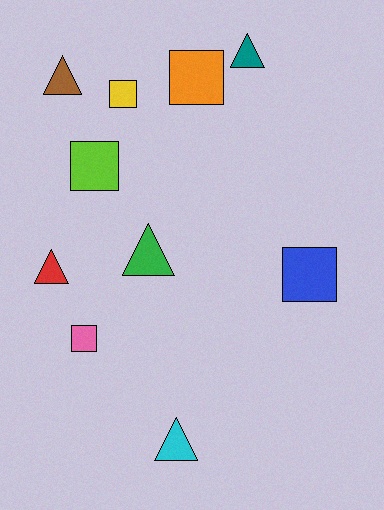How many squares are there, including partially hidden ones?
There are 5 squares.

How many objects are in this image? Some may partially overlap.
There are 10 objects.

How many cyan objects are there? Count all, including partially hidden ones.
There is 1 cyan object.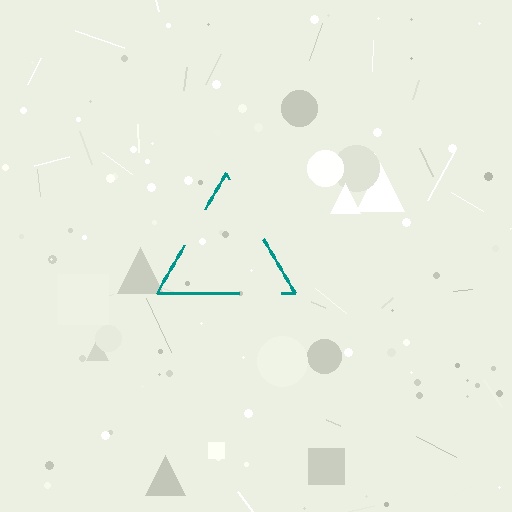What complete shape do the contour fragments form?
The contour fragments form a triangle.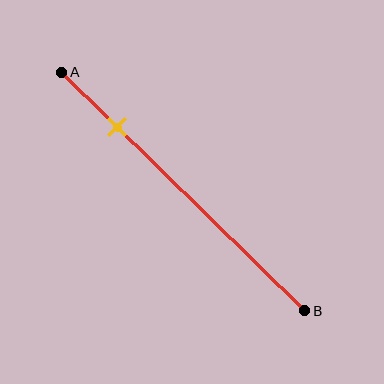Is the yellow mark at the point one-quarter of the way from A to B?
Yes, the mark is approximately at the one-quarter point.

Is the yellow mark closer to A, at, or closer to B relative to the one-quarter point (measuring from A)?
The yellow mark is approximately at the one-quarter point of segment AB.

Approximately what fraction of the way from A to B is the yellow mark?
The yellow mark is approximately 25% of the way from A to B.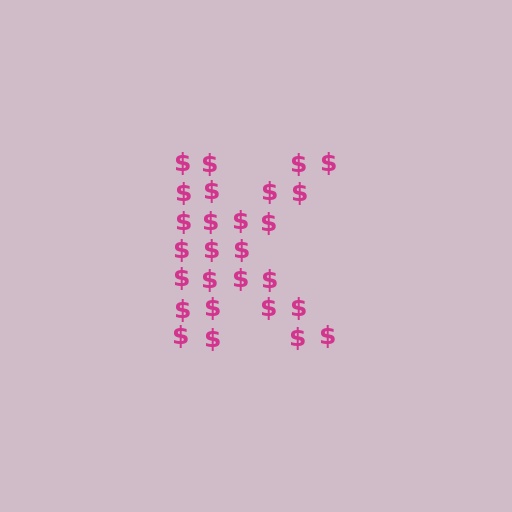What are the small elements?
The small elements are dollar signs.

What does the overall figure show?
The overall figure shows the letter K.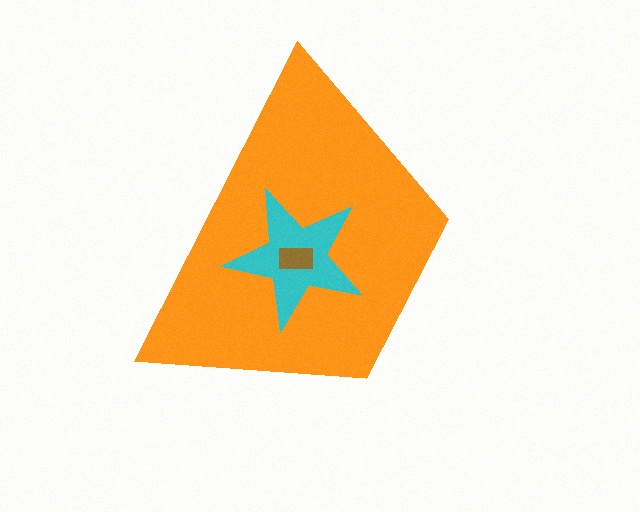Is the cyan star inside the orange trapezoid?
Yes.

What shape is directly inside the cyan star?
The brown rectangle.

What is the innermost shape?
The brown rectangle.